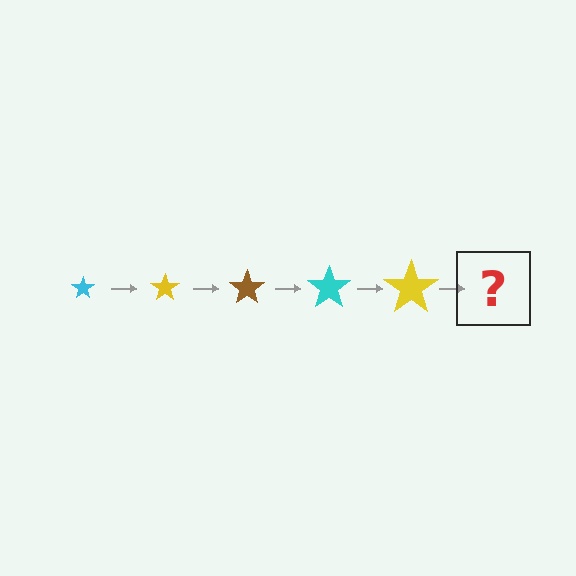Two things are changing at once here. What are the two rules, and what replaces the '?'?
The two rules are that the star grows larger each step and the color cycles through cyan, yellow, and brown. The '?' should be a brown star, larger than the previous one.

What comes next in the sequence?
The next element should be a brown star, larger than the previous one.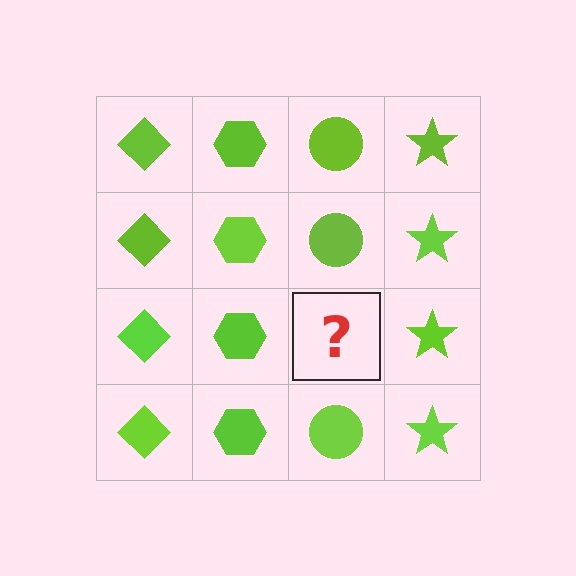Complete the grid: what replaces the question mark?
The question mark should be replaced with a lime circle.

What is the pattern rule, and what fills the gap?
The rule is that each column has a consistent shape. The gap should be filled with a lime circle.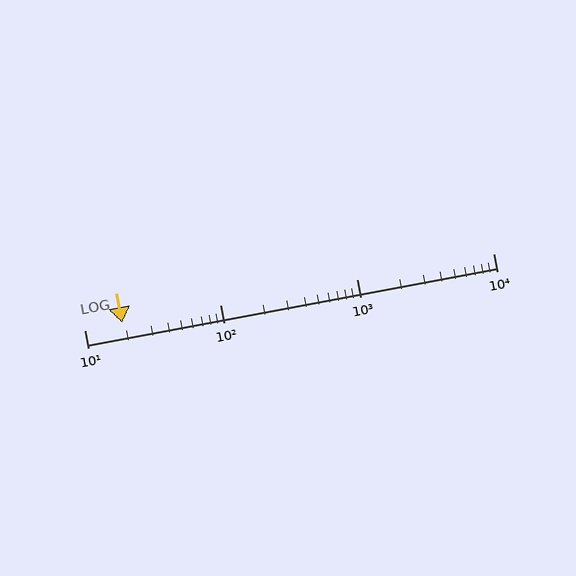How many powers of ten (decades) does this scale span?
The scale spans 3 decades, from 10 to 10000.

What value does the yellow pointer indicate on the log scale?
The pointer indicates approximately 19.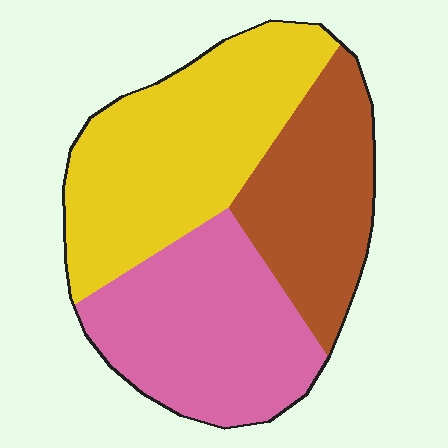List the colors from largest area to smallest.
From largest to smallest: yellow, pink, brown.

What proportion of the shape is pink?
Pink covers about 35% of the shape.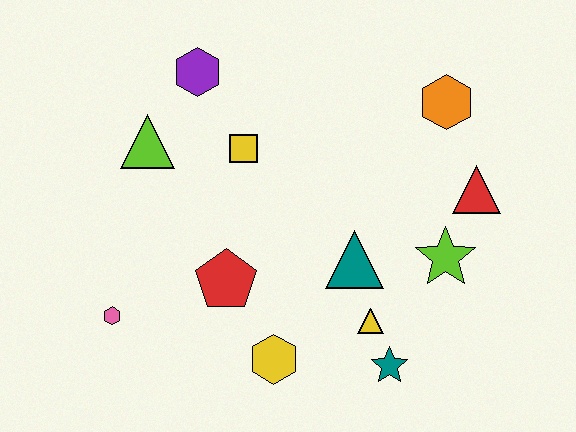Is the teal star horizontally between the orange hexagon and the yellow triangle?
Yes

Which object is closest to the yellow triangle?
The teal star is closest to the yellow triangle.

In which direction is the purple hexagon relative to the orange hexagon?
The purple hexagon is to the left of the orange hexagon.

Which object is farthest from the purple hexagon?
The teal star is farthest from the purple hexagon.